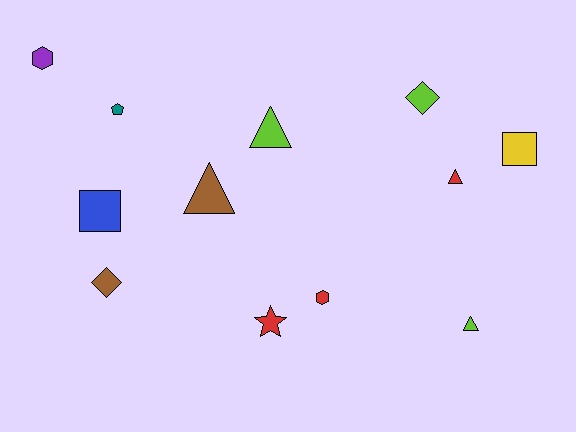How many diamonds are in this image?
There are 2 diamonds.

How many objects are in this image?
There are 12 objects.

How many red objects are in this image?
There are 3 red objects.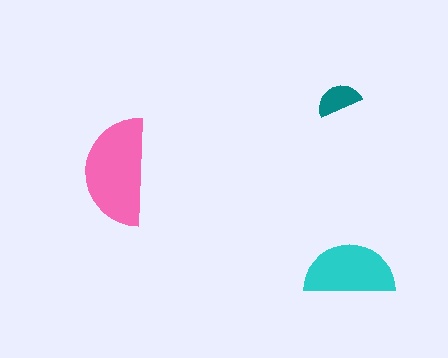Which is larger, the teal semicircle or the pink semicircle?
The pink one.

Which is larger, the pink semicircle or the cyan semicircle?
The pink one.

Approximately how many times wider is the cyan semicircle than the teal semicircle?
About 2 times wider.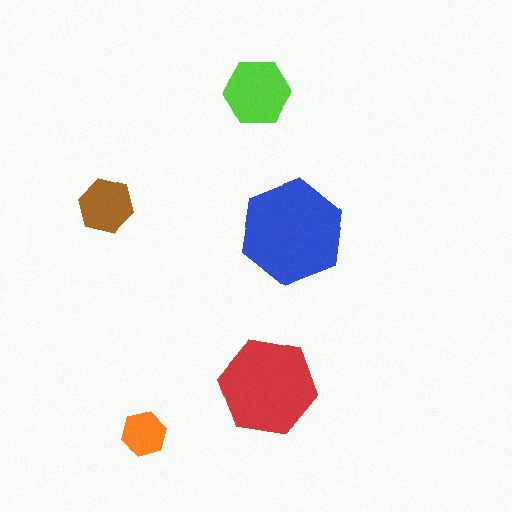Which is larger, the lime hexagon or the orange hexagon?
The lime one.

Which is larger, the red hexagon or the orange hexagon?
The red one.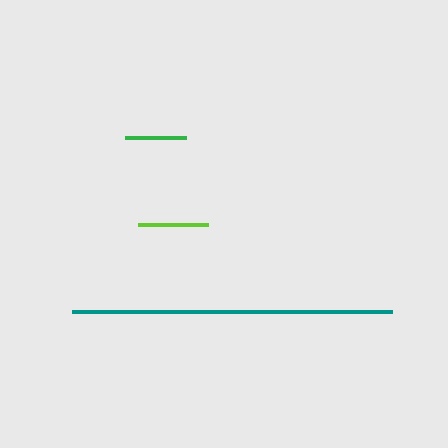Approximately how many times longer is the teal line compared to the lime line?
The teal line is approximately 4.6 times the length of the lime line.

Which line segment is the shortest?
The green line is the shortest at approximately 61 pixels.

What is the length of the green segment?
The green segment is approximately 61 pixels long.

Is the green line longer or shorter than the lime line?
The lime line is longer than the green line.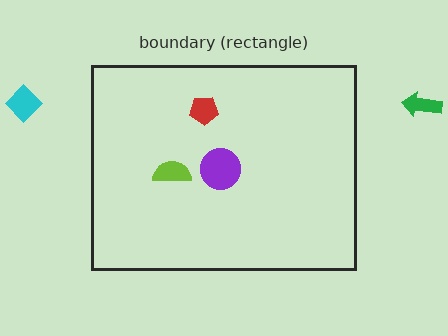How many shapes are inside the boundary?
3 inside, 2 outside.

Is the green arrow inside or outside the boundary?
Outside.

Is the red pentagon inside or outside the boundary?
Inside.